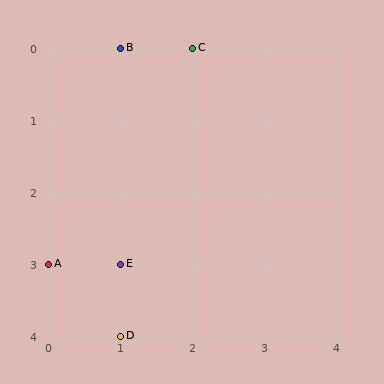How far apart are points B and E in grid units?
Points B and E are 3 rows apart.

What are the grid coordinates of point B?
Point B is at grid coordinates (1, 0).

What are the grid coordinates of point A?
Point A is at grid coordinates (0, 3).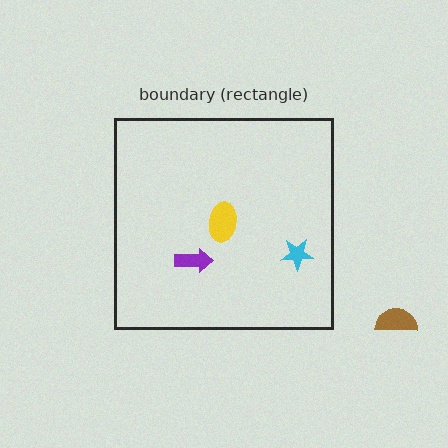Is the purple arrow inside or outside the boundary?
Inside.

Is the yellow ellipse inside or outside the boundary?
Inside.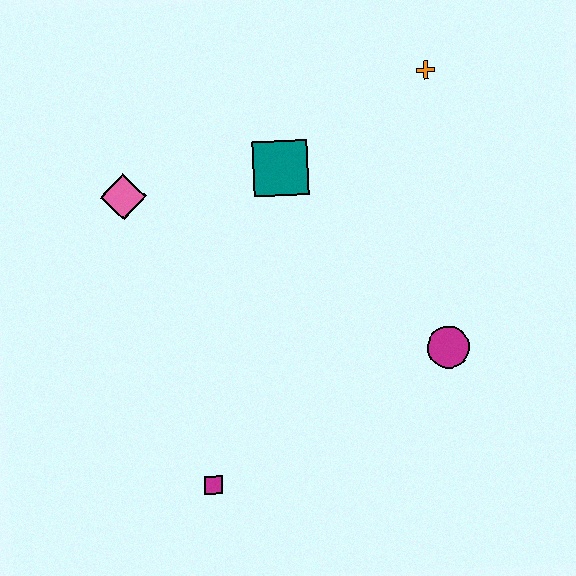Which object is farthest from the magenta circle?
The pink diamond is farthest from the magenta circle.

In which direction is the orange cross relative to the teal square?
The orange cross is to the right of the teal square.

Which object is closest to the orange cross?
The teal square is closest to the orange cross.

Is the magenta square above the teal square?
No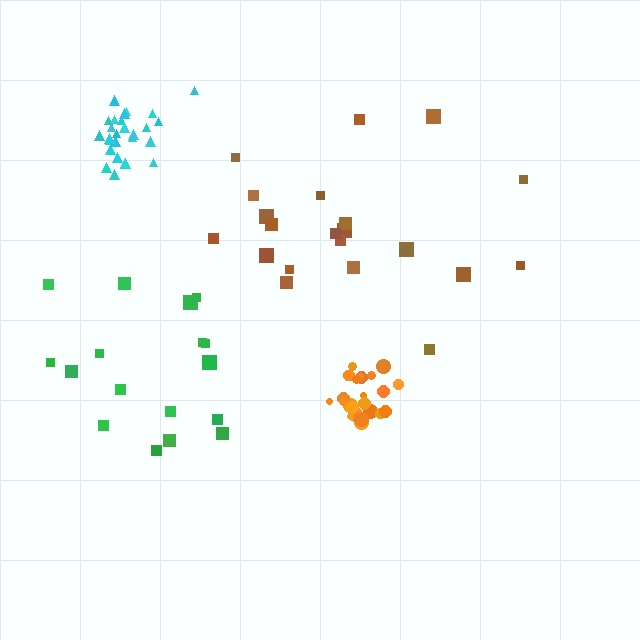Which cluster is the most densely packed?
Orange.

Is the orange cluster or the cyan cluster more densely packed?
Orange.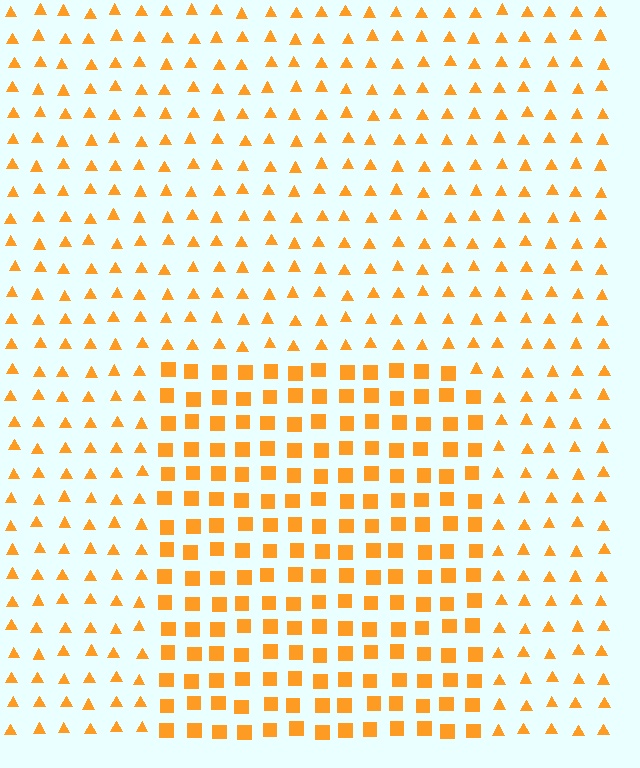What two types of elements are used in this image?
The image uses squares inside the rectangle region and triangles outside it.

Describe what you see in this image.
The image is filled with small orange elements arranged in a uniform grid. A rectangle-shaped region contains squares, while the surrounding area contains triangles. The boundary is defined purely by the change in element shape.